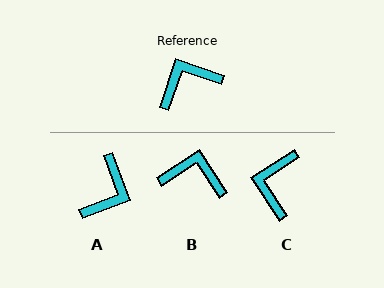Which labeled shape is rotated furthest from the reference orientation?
A, about 140 degrees away.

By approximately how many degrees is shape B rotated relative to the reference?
Approximately 38 degrees clockwise.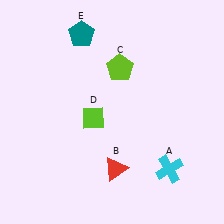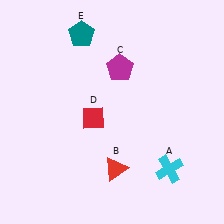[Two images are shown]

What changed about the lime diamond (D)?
In Image 1, D is lime. In Image 2, it changed to red.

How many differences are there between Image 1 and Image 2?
There are 2 differences between the two images.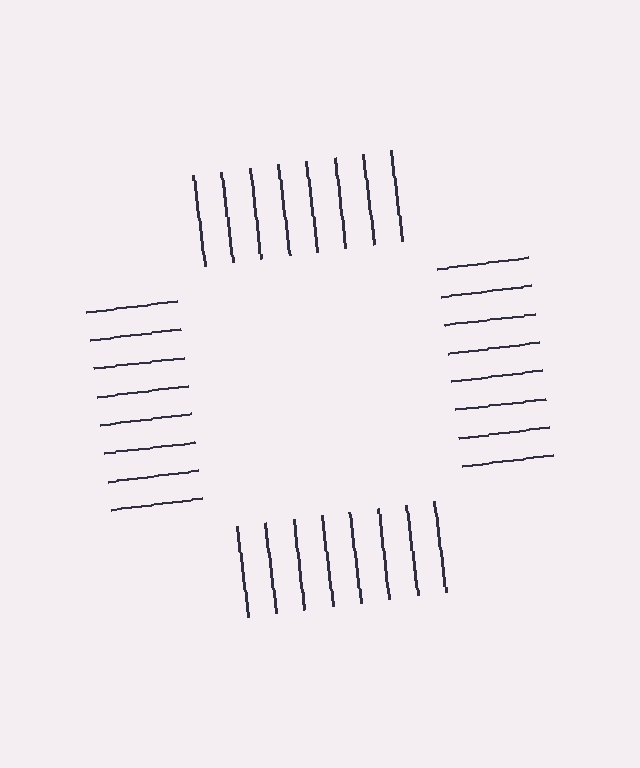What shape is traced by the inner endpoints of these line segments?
An illusory square — the line segments terminate on its edges but no continuous stroke is drawn.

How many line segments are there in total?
32 — 8 along each of the 4 edges.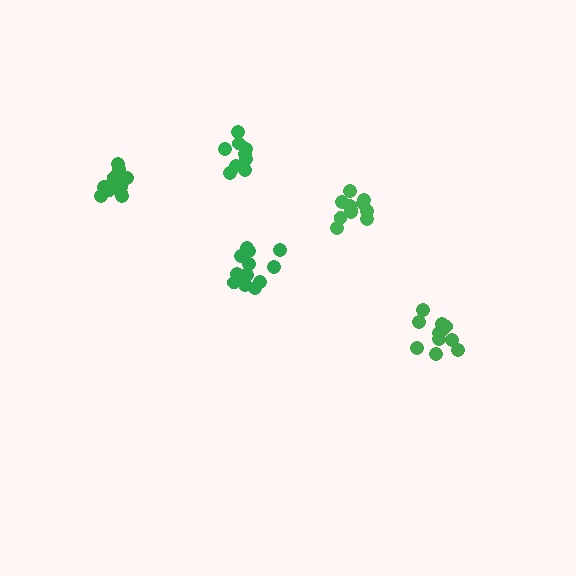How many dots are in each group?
Group 1: 11 dots, Group 2: 11 dots, Group 3: 13 dots, Group 4: 12 dots, Group 5: 9 dots (56 total).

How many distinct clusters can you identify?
There are 5 distinct clusters.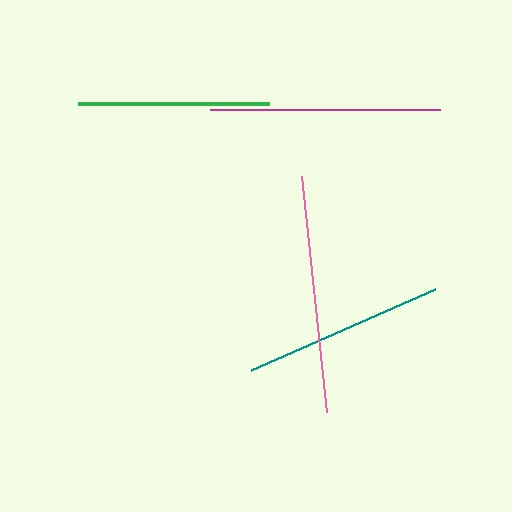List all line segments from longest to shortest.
From longest to shortest: pink, magenta, teal, green.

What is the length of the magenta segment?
The magenta segment is approximately 230 pixels long.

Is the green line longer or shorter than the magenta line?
The magenta line is longer than the green line.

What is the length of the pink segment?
The pink segment is approximately 238 pixels long.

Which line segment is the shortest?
The green line is the shortest at approximately 191 pixels.